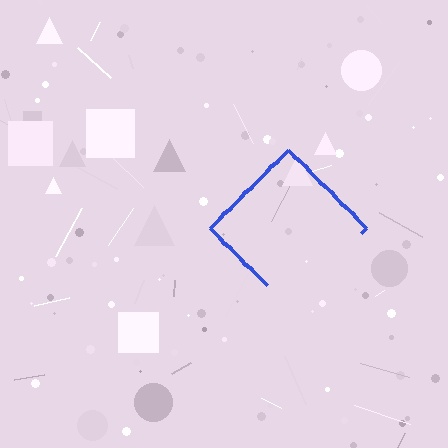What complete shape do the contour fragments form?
The contour fragments form a diamond.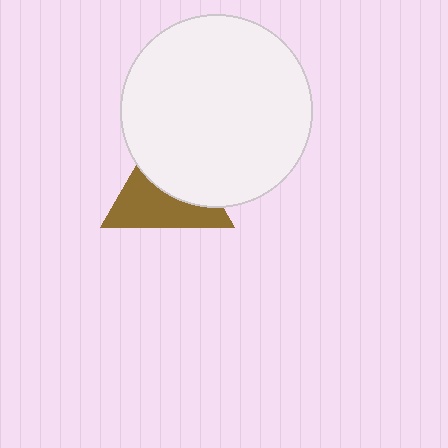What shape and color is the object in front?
The object in front is a white circle.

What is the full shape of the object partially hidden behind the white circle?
The partially hidden object is a brown triangle.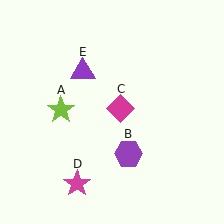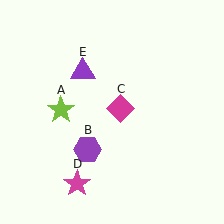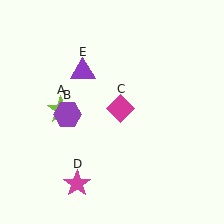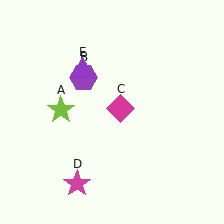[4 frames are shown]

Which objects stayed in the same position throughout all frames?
Lime star (object A) and magenta diamond (object C) and magenta star (object D) and purple triangle (object E) remained stationary.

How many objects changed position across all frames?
1 object changed position: purple hexagon (object B).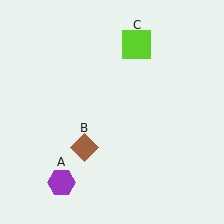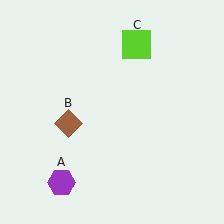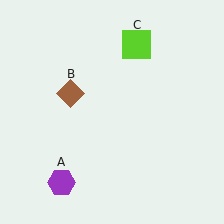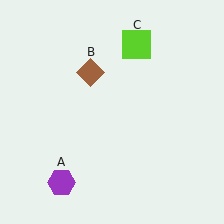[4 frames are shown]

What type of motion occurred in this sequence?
The brown diamond (object B) rotated clockwise around the center of the scene.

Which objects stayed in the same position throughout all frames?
Purple hexagon (object A) and lime square (object C) remained stationary.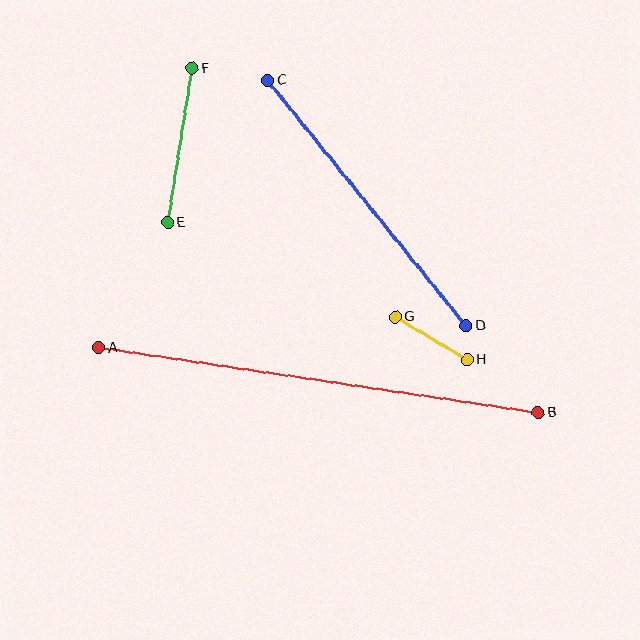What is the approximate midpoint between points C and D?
The midpoint is at approximately (367, 203) pixels.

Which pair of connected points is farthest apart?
Points A and B are farthest apart.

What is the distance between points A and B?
The distance is approximately 444 pixels.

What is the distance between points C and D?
The distance is approximately 316 pixels.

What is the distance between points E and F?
The distance is approximately 156 pixels.